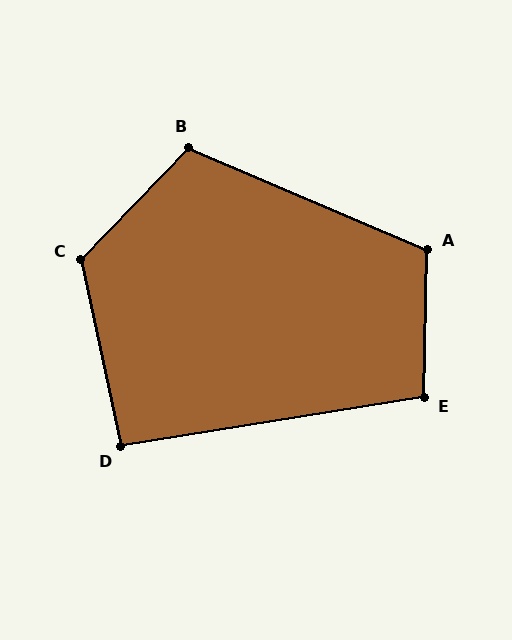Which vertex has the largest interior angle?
C, at approximately 124 degrees.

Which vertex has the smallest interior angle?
D, at approximately 93 degrees.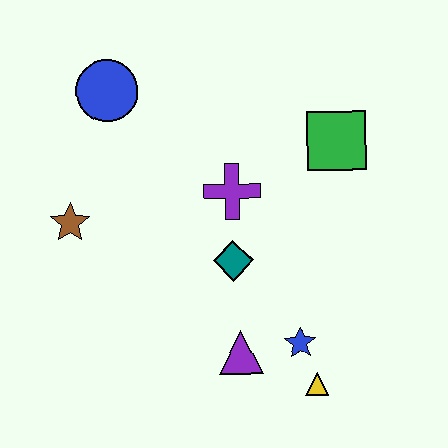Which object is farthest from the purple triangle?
The blue circle is farthest from the purple triangle.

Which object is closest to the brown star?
The blue circle is closest to the brown star.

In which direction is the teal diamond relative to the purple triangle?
The teal diamond is above the purple triangle.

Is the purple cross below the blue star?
No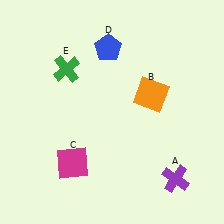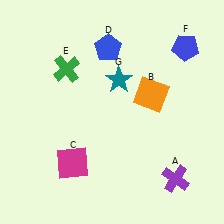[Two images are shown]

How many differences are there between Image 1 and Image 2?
There are 2 differences between the two images.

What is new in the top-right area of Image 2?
A teal star (G) was added in the top-right area of Image 2.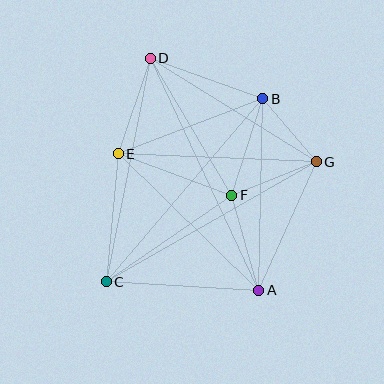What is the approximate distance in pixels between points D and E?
The distance between D and E is approximately 101 pixels.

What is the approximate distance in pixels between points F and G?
The distance between F and G is approximately 91 pixels.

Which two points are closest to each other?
Points B and G are closest to each other.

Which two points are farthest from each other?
Points A and D are farthest from each other.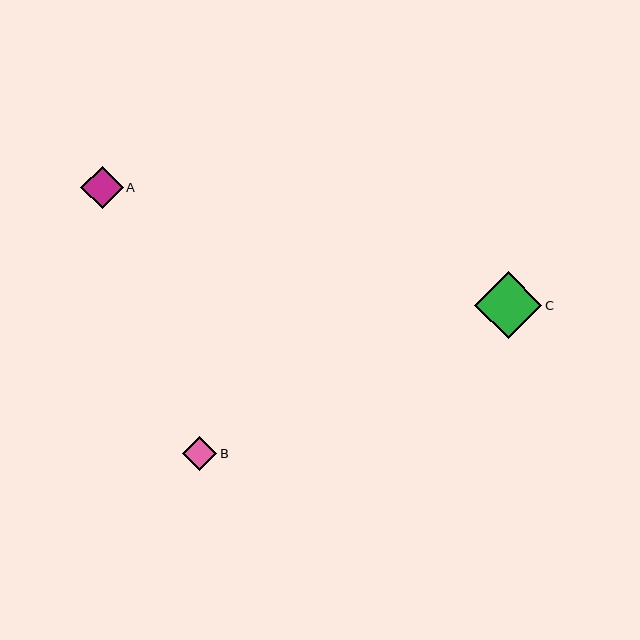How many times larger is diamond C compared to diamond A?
Diamond C is approximately 1.6 times the size of diamond A.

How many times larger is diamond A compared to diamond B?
Diamond A is approximately 1.2 times the size of diamond B.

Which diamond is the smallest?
Diamond B is the smallest with a size of approximately 35 pixels.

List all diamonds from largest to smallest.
From largest to smallest: C, A, B.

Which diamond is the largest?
Diamond C is the largest with a size of approximately 67 pixels.